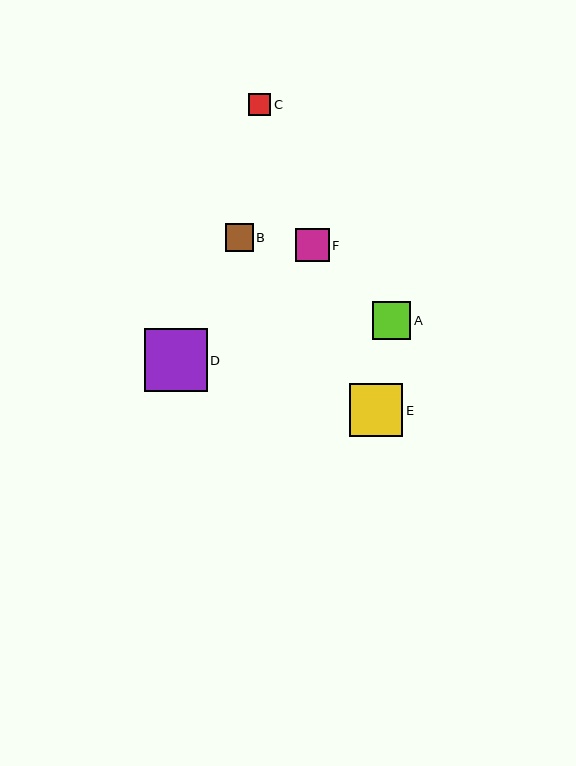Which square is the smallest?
Square C is the smallest with a size of approximately 22 pixels.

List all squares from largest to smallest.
From largest to smallest: D, E, A, F, B, C.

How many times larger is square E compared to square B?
Square E is approximately 1.9 times the size of square B.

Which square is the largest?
Square D is the largest with a size of approximately 63 pixels.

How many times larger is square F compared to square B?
Square F is approximately 1.2 times the size of square B.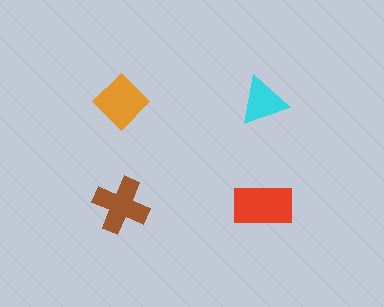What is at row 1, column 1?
An orange diamond.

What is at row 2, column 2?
A red rectangle.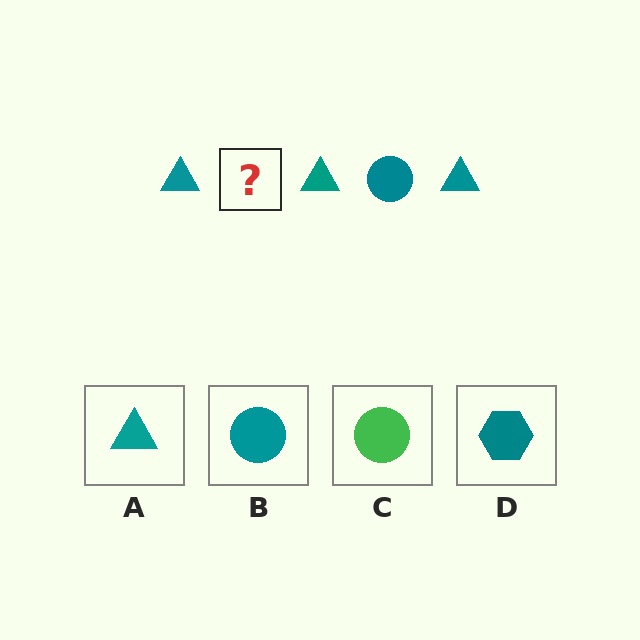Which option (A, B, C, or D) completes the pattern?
B.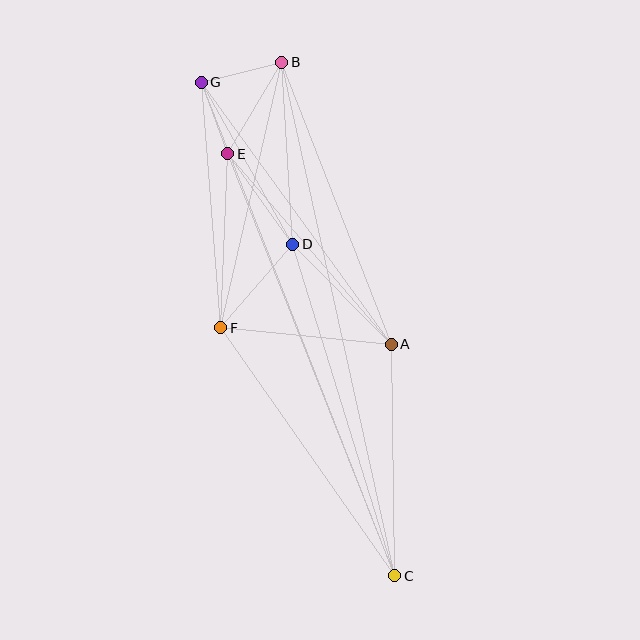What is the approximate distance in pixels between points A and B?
The distance between A and B is approximately 302 pixels.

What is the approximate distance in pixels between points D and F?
The distance between D and F is approximately 110 pixels.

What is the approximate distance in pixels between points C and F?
The distance between C and F is approximately 303 pixels.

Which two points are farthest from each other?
Points C and G are farthest from each other.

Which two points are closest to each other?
Points E and G are closest to each other.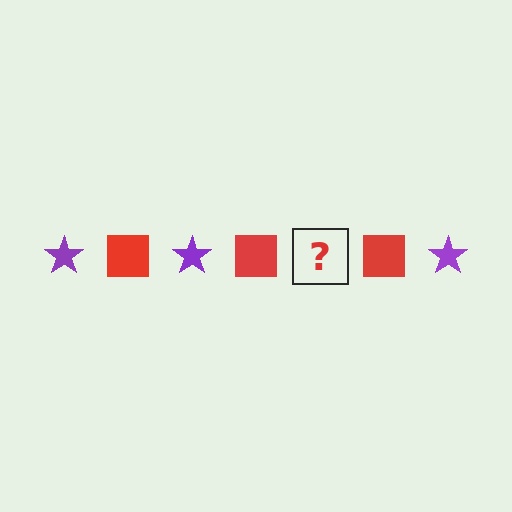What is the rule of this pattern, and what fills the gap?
The rule is that the pattern alternates between purple star and red square. The gap should be filled with a purple star.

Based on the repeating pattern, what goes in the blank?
The blank should be a purple star.